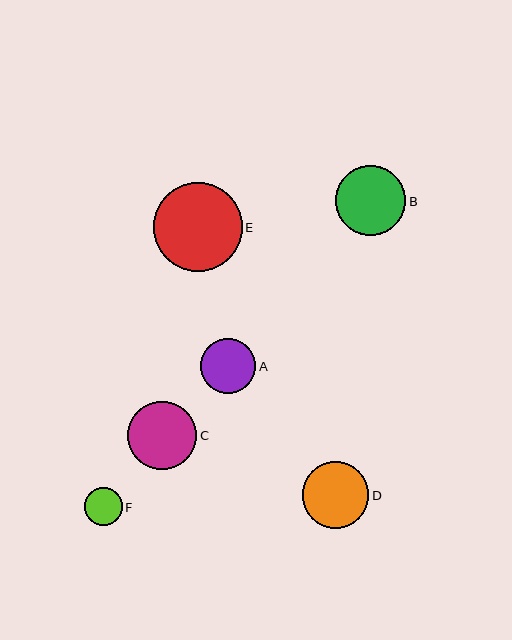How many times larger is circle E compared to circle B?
Circle E is approximately 1.3 times the size of circle B.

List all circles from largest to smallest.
From largest to smallest: E, B, C, D, A, F.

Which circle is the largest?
Circle E is the largest with a size of approximately 89 pixels.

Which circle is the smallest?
Circle F is the smallest with a size of approximately 37 pixels.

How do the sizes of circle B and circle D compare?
Circle B and circle D are approximately the same size.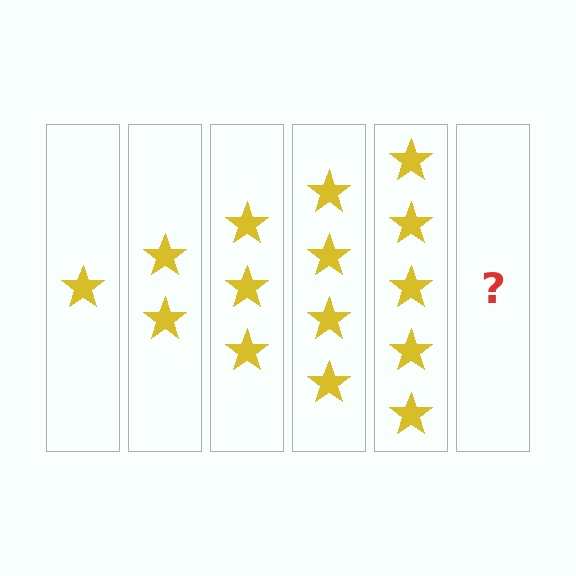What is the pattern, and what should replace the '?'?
The pattern is that each step adds one more star. The '?' should be 6 stars.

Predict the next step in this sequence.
The next step is 6 stars.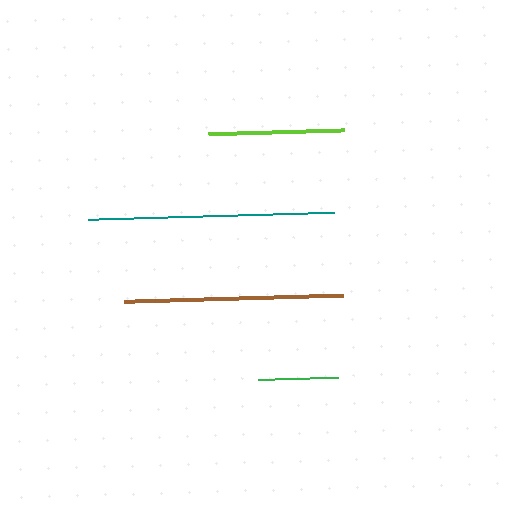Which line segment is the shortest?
The green line is the shortest at approximately 80 pixels.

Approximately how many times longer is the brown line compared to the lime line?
The brown line is approximately 1.6 times the length of the lime line.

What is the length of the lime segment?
The lime segment is approximately 136 pixels long.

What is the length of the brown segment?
The brown segment is approximately 219 pixels long.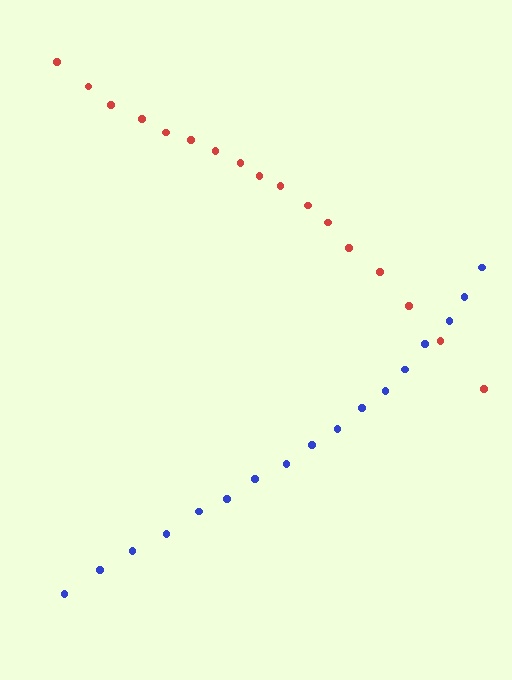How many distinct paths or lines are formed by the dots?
There are 2 distinct paths.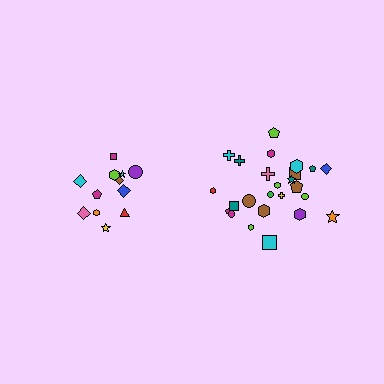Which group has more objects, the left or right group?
The right group.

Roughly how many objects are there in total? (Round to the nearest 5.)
Roughly 35 objects in total.